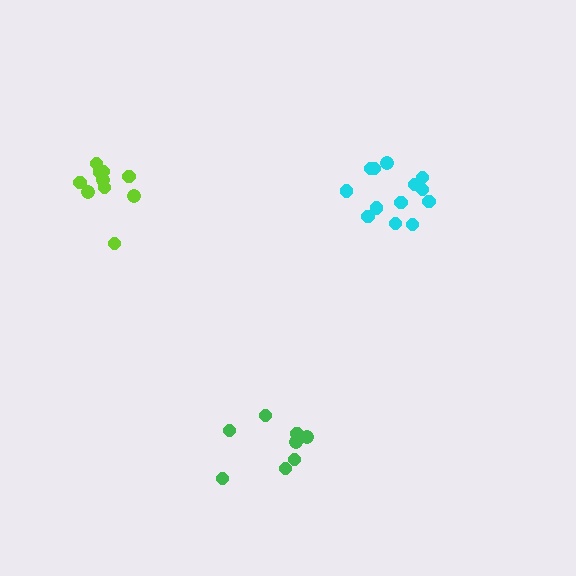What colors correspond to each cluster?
The clusters are colored: cyan, green, lime.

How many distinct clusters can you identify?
There are 3 distinct clusters.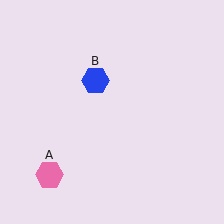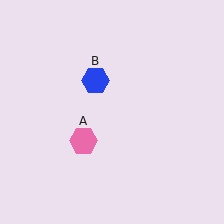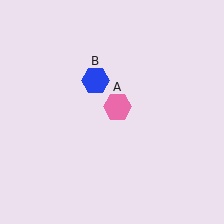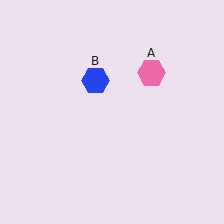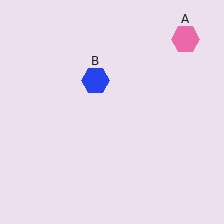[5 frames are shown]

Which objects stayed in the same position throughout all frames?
Blue hexagon (object B) remained stationary.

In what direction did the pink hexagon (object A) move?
The pink hexagon (object A) moved up and to the right.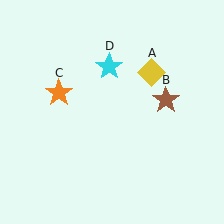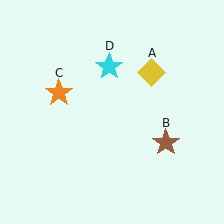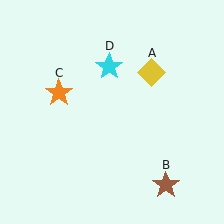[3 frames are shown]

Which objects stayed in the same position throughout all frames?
Yellow diamond (object A) and orange star (object C) and cyan star (object D) remained stationary.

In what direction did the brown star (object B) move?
The brown star (object B) moved down.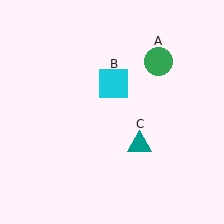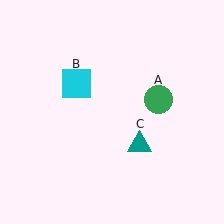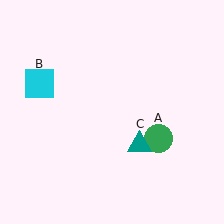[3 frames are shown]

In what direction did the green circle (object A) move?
The green circle (object A) moved down.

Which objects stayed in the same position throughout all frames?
Teal triangle (object C) remained stationary.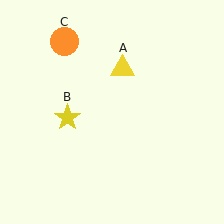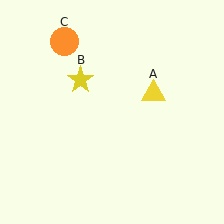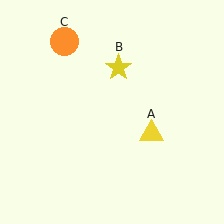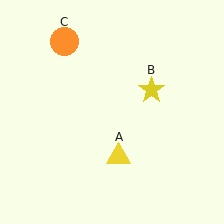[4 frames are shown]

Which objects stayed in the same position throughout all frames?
Orange circle (object C) remained stationary.